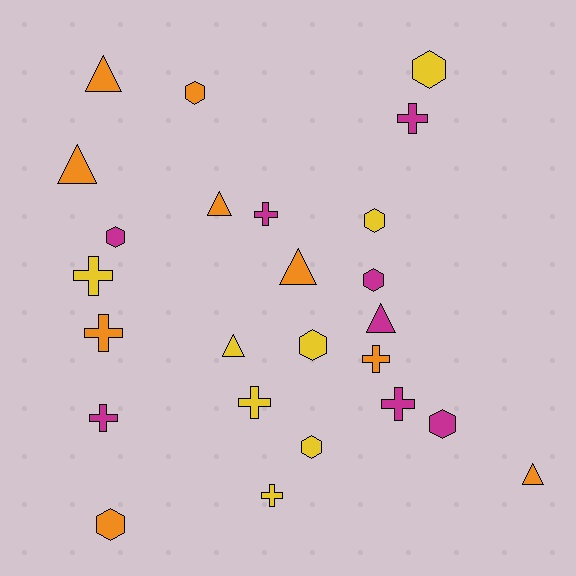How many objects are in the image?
There are 25 objects.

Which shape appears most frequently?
Hexagon, with 9 objects.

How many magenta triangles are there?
There is 1 magenta triangle.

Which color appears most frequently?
Orange, with 9 objects.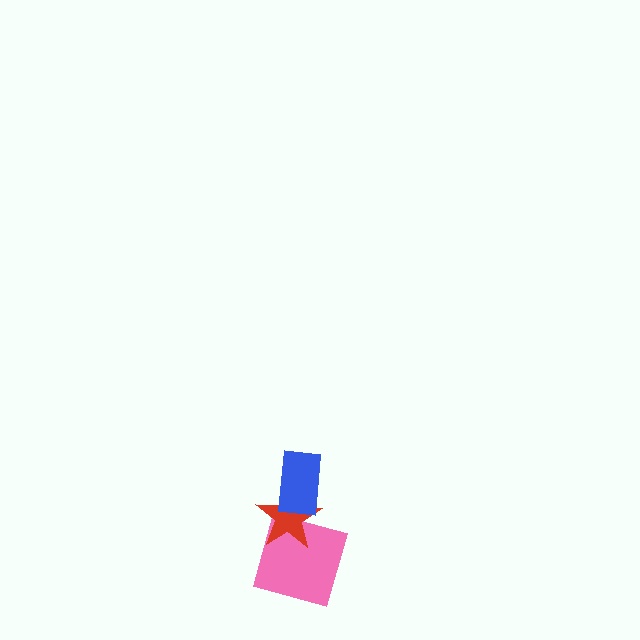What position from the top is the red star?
The red star is 2nd from the top.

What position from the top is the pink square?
The pink square is 3rd from the top.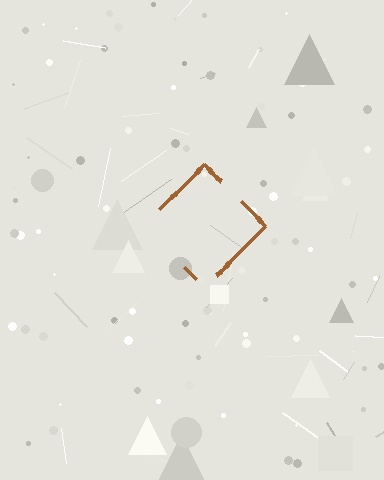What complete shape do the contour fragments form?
The contour fragments form a diamond.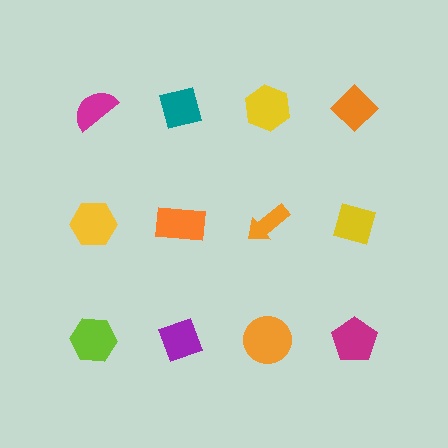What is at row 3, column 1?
A lime hexagon.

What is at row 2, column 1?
A yellow hexagon.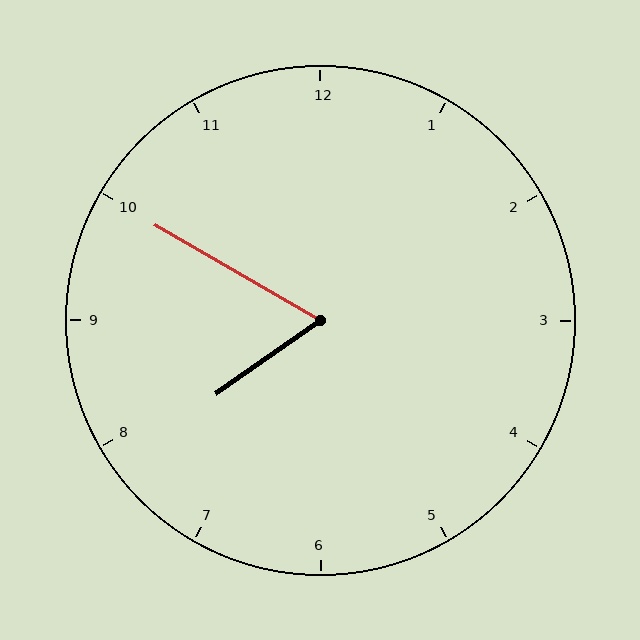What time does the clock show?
7:50.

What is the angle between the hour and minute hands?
Approximately 65 degrees.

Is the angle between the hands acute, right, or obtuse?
It is acute.